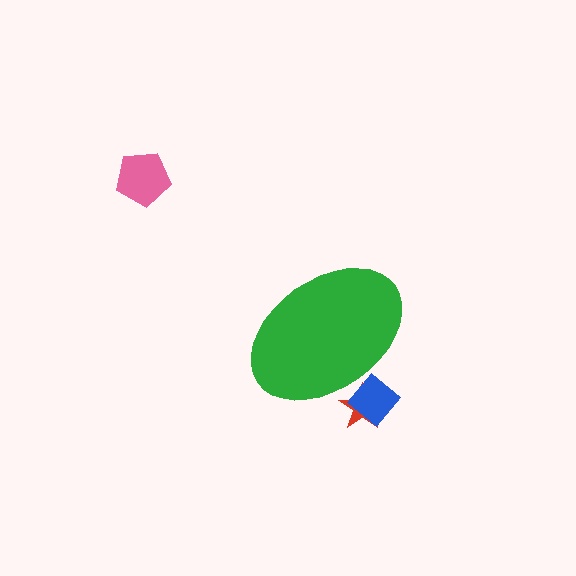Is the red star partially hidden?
Yes, the red star is partially hidden behind the green ellipse.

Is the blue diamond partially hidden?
Yes, the blue diamond is partially hidden behind the green ellipse.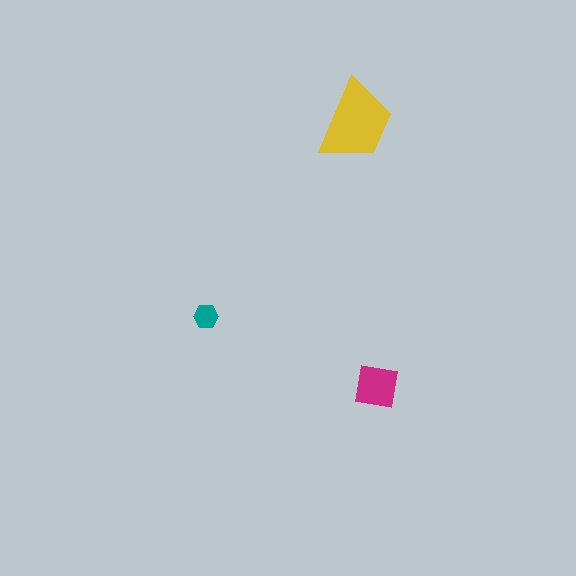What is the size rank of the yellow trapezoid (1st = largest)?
1st.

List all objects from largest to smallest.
The yellow trapezoid, the magenta square, the teal hexagon.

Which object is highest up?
The yellow trapezoid is topmost.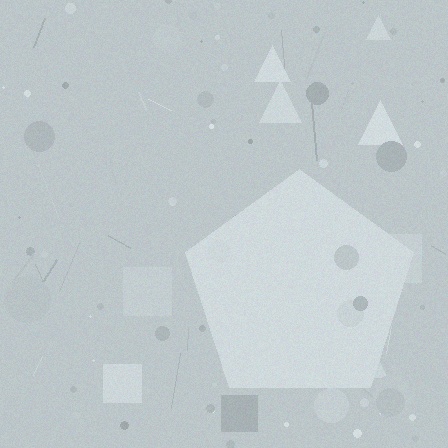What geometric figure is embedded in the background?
A pentagon is embedded in the background.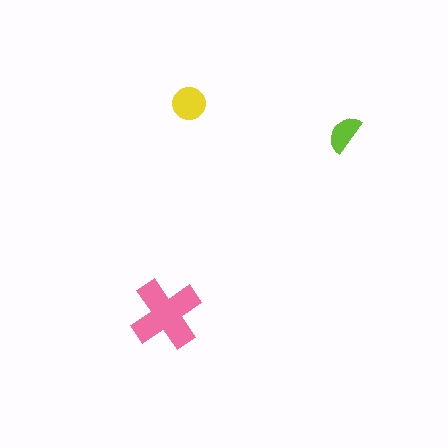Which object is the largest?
The pink cross.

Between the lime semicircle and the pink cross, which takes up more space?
The pink cross.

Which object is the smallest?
The lime semicircle.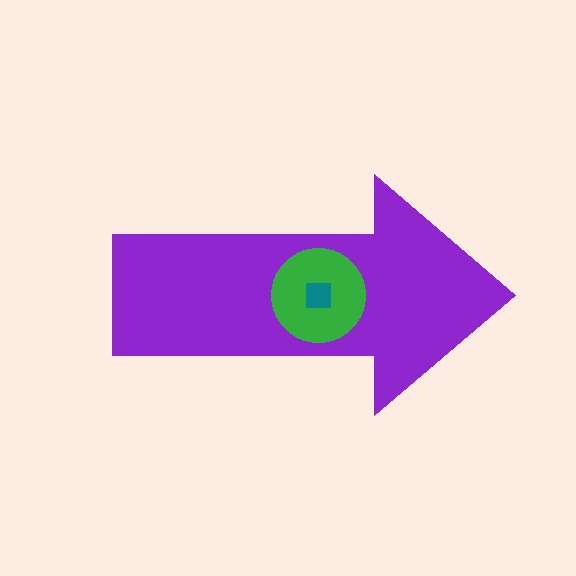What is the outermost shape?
The purple arrow.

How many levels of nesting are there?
3.